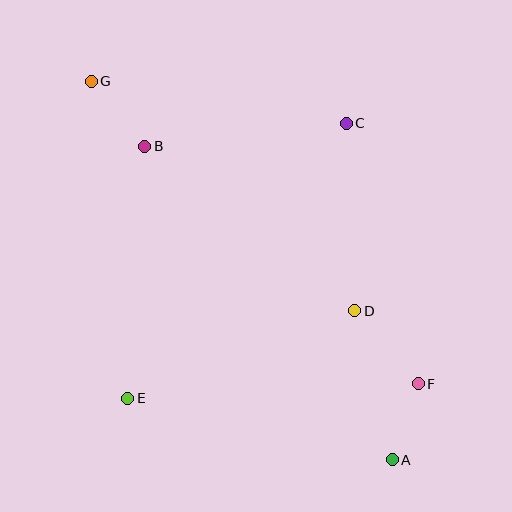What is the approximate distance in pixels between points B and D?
The distance between B and D is approximately 267 pixels.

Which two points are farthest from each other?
Points A and G are farthest from each other.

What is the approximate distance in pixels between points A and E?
The distance between A and E is approximately 271 pixels.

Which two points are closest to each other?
Points A and F are closest to each other.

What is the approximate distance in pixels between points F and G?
The distance between F and G is approximately 445 pixels.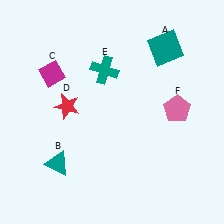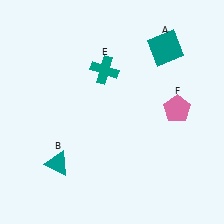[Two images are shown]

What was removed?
The red star (D), the magenta diamond (C) were removed in Image 2.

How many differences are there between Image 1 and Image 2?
There are 2 differences between the two images.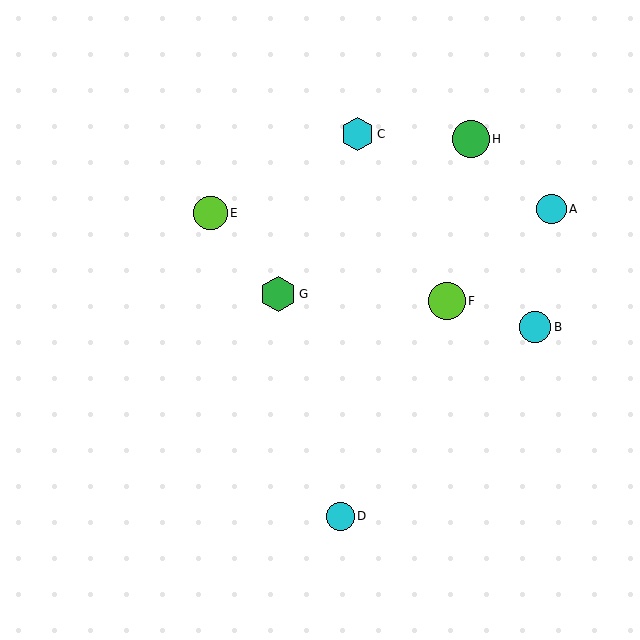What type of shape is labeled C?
Shape C is a cyan hexagon.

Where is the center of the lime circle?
The center of the lime circle is at (211, 213).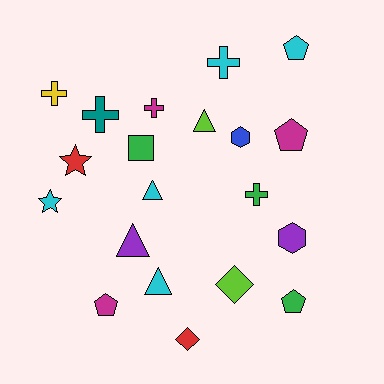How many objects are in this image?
There are 20 objects.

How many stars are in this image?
There are 2 stars.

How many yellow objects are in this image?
There is 1 yellow object.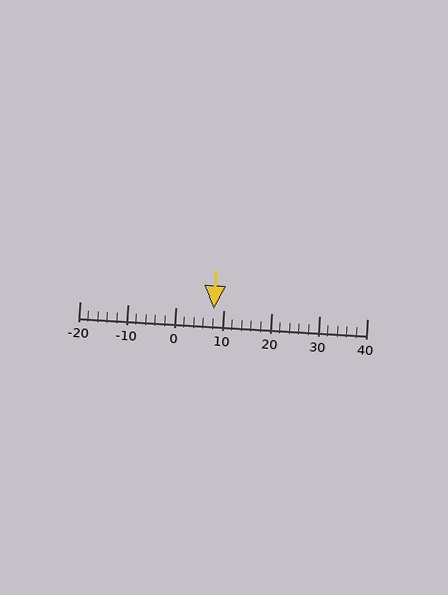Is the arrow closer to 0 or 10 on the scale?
The arrow is closer to 10.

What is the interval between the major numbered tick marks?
The major tick marks are spaced 10 units apart.